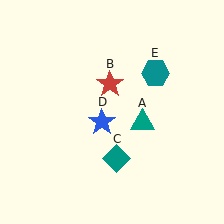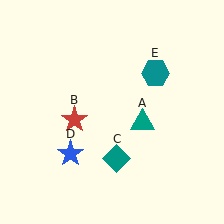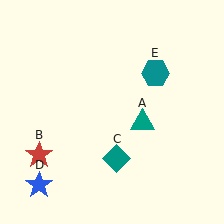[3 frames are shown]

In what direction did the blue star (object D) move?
The blue star (object D) moved down and to the left.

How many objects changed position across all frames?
2 objects changed position: red star (object B), blue star (object D).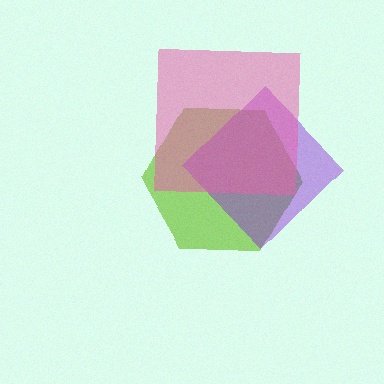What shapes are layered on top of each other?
The layered shapes are: a lime hexagon, a purple diamond, a pink square.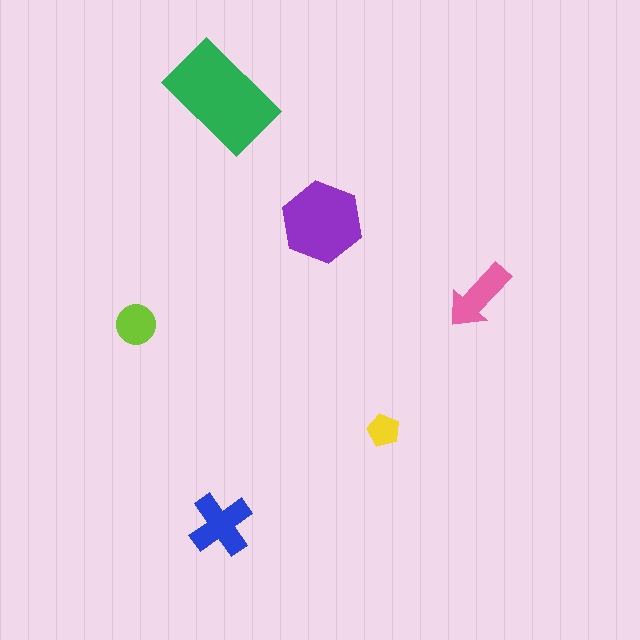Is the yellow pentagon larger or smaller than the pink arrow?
Smaller.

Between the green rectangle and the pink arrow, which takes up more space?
The green rectangle.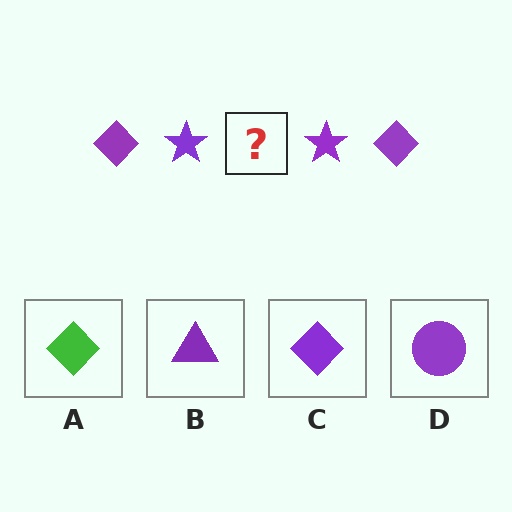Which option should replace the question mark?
Option C.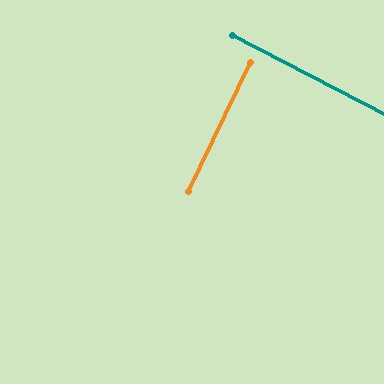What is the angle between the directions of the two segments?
Approximately 88 degrees.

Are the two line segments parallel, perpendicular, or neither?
Perpendicular — they meet at approximately 88°.